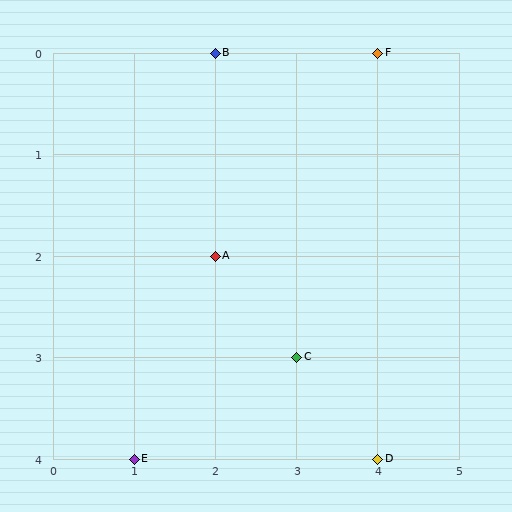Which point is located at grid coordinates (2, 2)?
Point A is at (2, 2).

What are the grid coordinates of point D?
Point D is at grid coordinates (4, 4).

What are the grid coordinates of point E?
Point E is at grid coordinates (1, 4).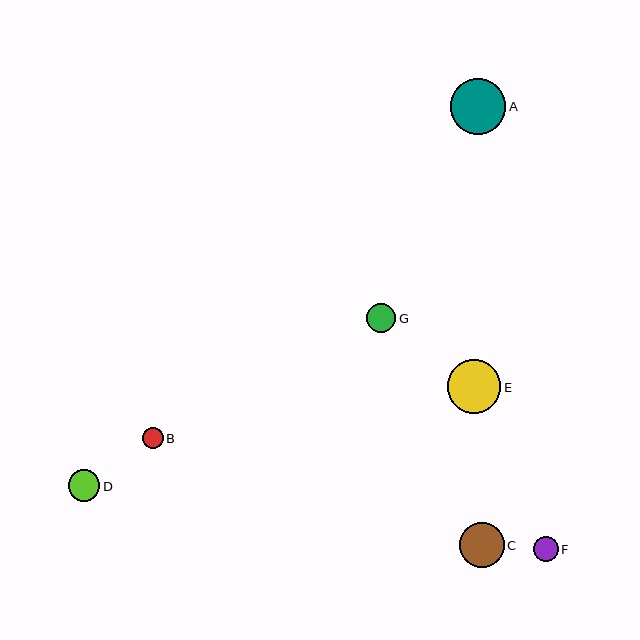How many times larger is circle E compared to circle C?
Circle E is approximately 1.2 times the size of circle C.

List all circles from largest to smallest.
From largest to smallest: A, E, C, D, G, F, B.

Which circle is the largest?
Circle A is the largest with a size of approximately 55 pixels.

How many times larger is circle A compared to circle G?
Circle A is approximately 1.9 times the size of circle G.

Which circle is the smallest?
Circle B is the smallest with a size of approximately 21 pixels.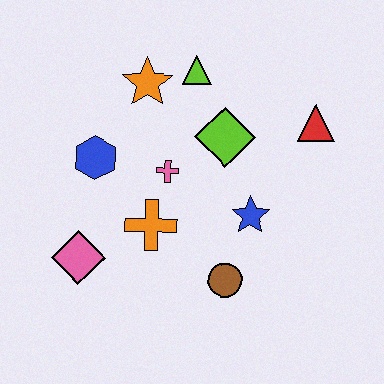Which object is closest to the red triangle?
The lime diamond is closest to the red triangle.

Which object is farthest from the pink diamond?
The red triangle is farthest from the pink diamond.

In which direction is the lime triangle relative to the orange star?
The lime triangle is to the right of the orange star.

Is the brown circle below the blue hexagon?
Yes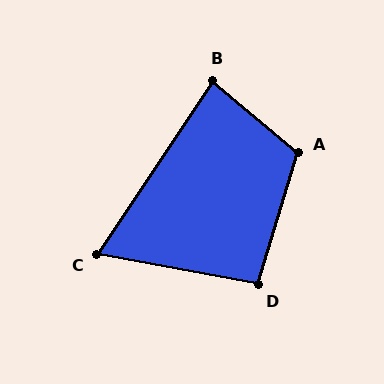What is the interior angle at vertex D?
Approximately 96 degrees (obtuse).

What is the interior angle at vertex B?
Approximately 84 degrees (acute).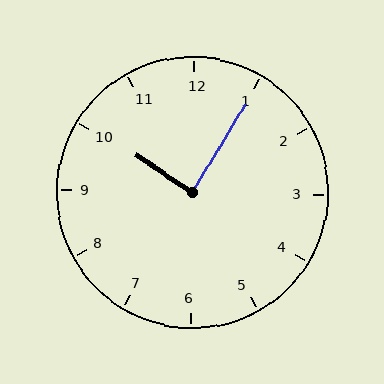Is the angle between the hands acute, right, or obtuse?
It is right.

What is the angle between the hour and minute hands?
Approximately 88 degrees.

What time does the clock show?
10:05.